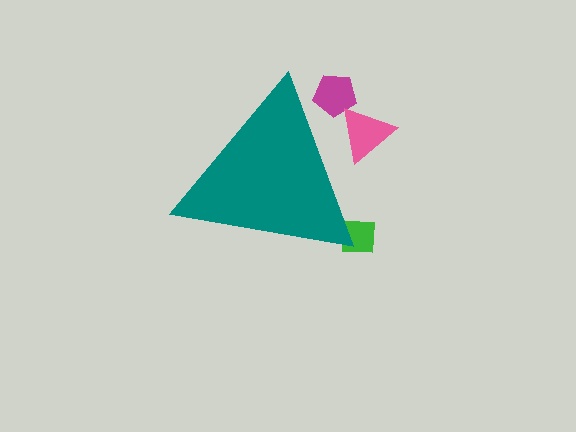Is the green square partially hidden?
Yes, the green square is partially hidden behind the teal triangle.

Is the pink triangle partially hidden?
Yes, the pink triangle is partially hidden behind the teal triangle.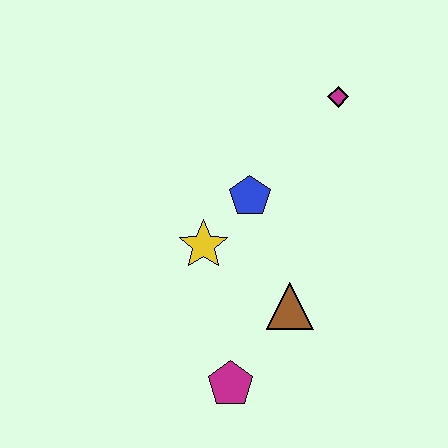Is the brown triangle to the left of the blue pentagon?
No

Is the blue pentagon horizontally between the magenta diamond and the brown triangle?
No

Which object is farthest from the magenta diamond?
The magenta pentagon is farthest from the magenta diamond.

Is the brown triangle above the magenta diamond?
No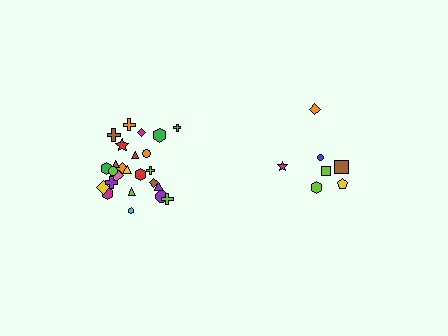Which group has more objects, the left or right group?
The left group.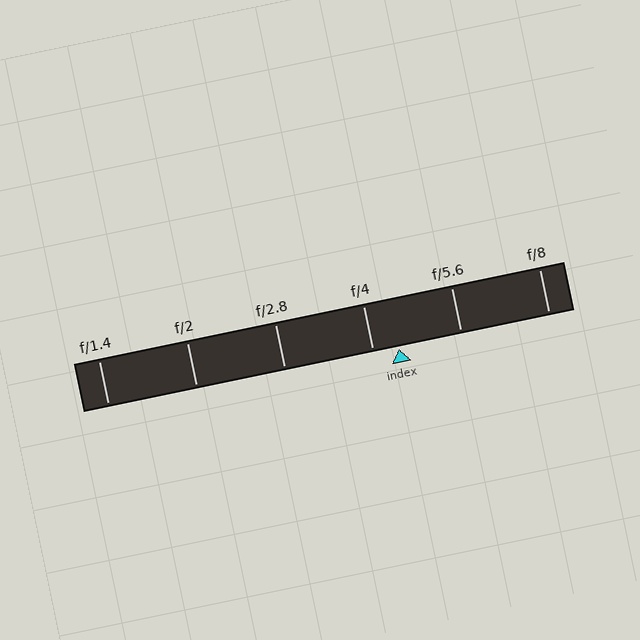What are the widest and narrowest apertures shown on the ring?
The widest aperture shown is f/1.4 and the narrowest is f/8.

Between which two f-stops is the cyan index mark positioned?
The index mark is between f/4 and f/5.6.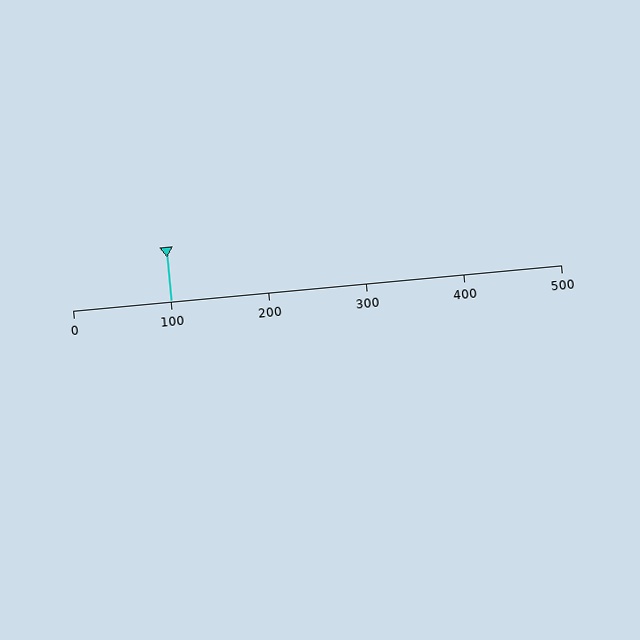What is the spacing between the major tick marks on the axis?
The major ticks are spaced 100 apart.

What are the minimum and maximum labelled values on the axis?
The axis runs from 0 to 500.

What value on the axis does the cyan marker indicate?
The marker indicates approximately 100.